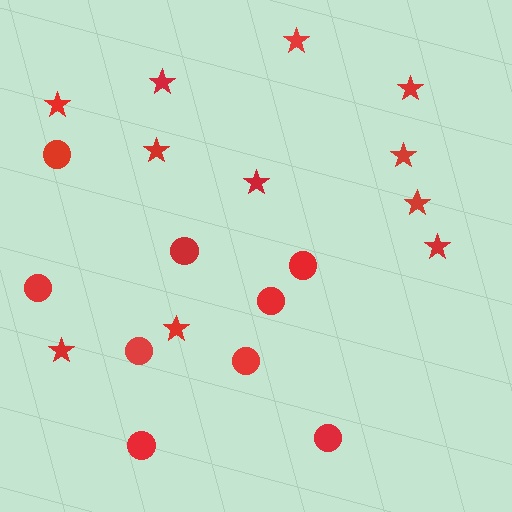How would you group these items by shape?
There are 2 groups: one group of stars (11) and one group of circles (9).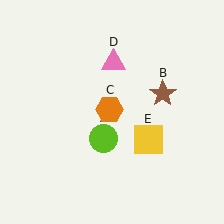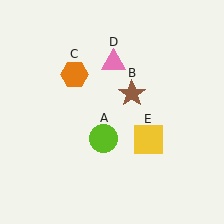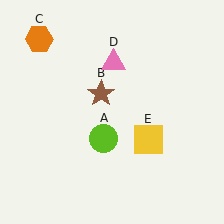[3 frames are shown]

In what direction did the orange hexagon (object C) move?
The orange hexagon (object C) moved up and to the left.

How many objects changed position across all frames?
2 objects changed position: brown star (object B), orange hexagon (object C).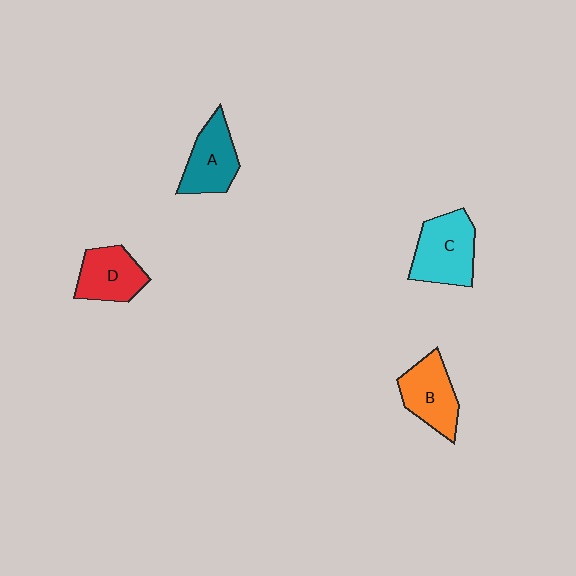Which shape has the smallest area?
Shape D (red).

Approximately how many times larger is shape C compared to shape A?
Approximately 1.2 times.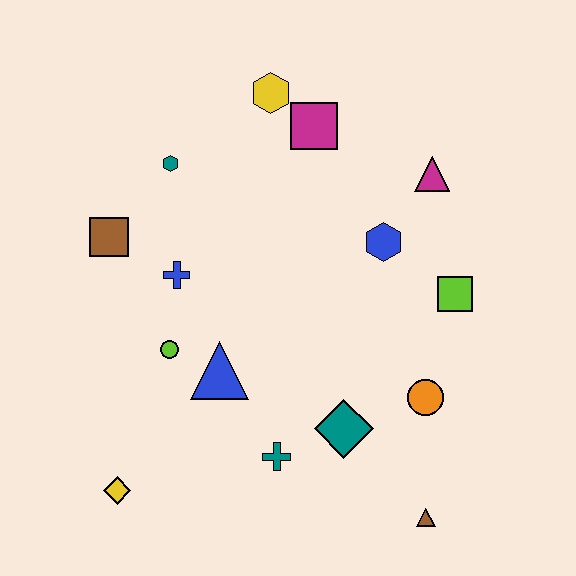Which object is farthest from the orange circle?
The brown square is farthest from the orange circle.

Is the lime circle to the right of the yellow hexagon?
No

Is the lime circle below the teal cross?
No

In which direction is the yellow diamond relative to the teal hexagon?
The yellow diamond is below the teal hexagon.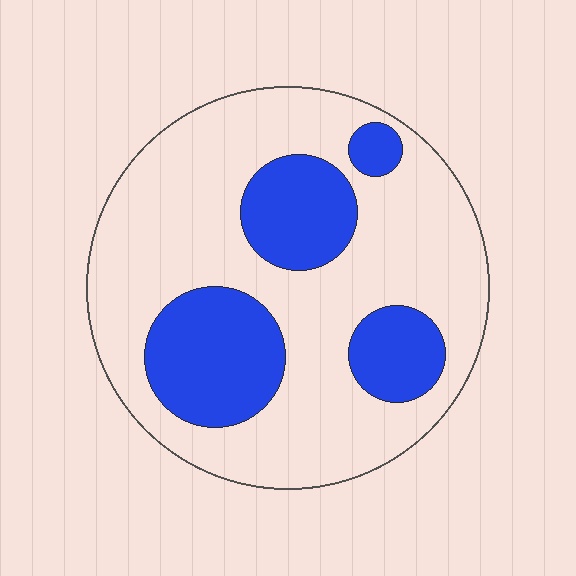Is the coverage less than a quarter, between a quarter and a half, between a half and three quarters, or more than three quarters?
Between a quarter and a half.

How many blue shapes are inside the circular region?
4.